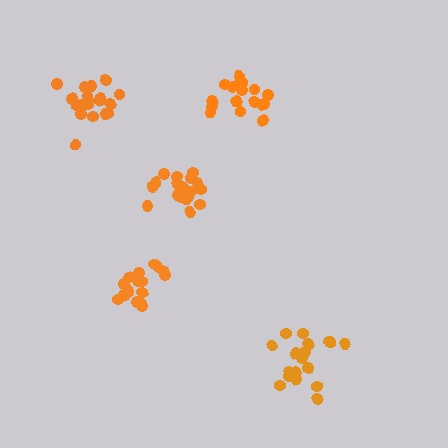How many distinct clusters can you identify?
There are 5 distinct clusters.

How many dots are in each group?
Group 1: 17 dots, Group 2: 18 dots, Group 3: 19 dots, Group 4: 18 dots, Group 5: 18 dots (90 total).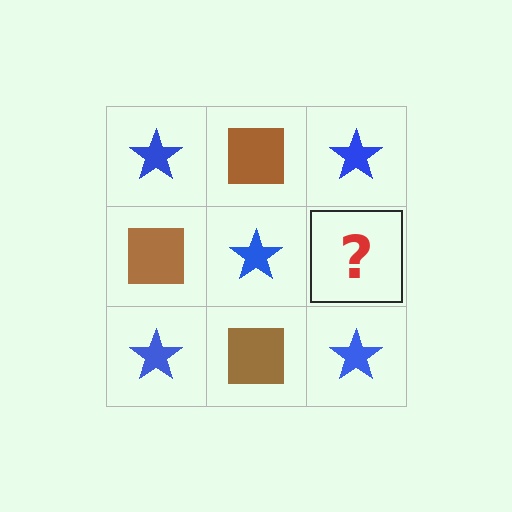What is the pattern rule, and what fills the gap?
The rule is that it alternates blue star and brown square in a checkerboard pattern. The gap should be filled with a brown square.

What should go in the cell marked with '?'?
The missing cell should contain a brown square.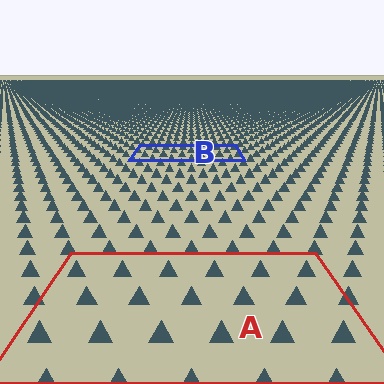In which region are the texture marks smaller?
The texture marks are smaller in region B, because it is farther away.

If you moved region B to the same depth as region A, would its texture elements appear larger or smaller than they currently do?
They would appear larger. At a closer depth, the same texture elements are projected at a bigger on-screen size.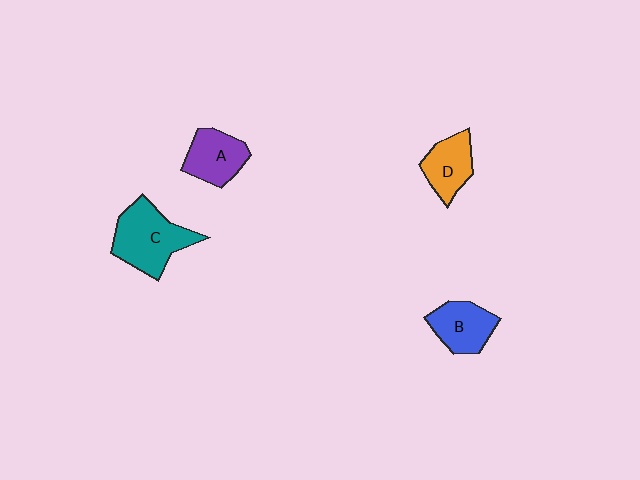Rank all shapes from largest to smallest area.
From largest to smallest: C (teal), B (blue), A (purple), D (orange).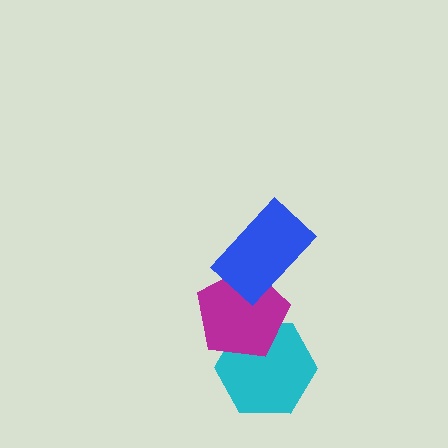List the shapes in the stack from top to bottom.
From top to bottom: the blue rectangle, the magenta pentagon, the cyan hexagon.